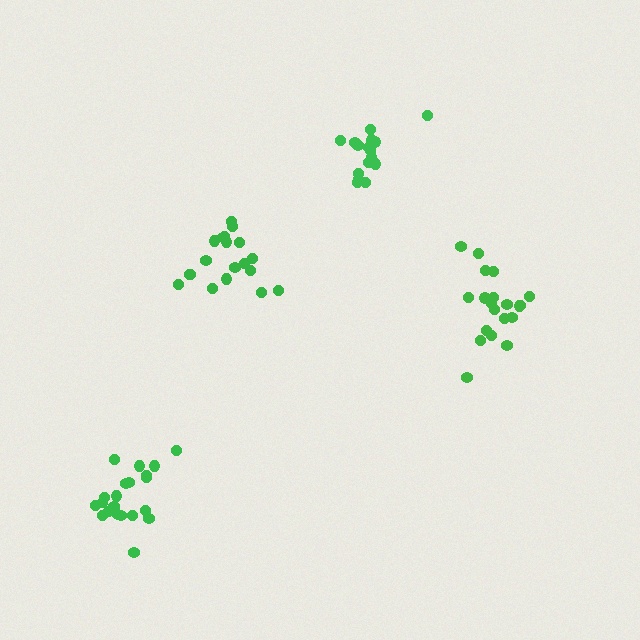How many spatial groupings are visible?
There are 4 spatial groupings.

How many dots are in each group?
Group 1: 19 dots, Group 2: 21 dots, Group 3: 20 dots, Group 4: 17 dots (77 total).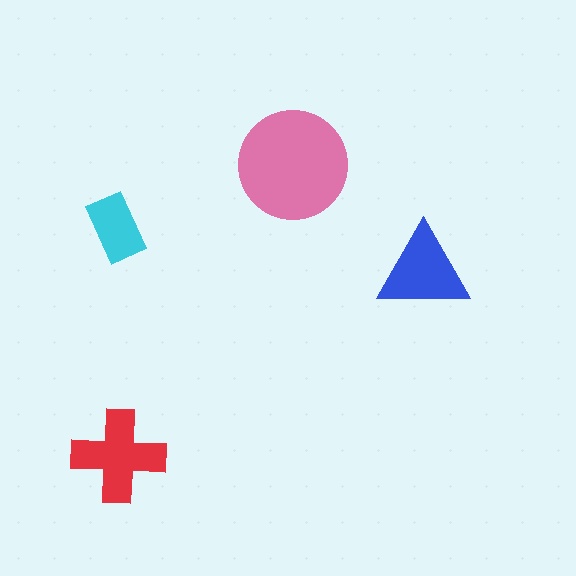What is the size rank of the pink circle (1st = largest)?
1st.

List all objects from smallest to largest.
The cyan rectangle, the blue triangle, the red cross, the pink circle.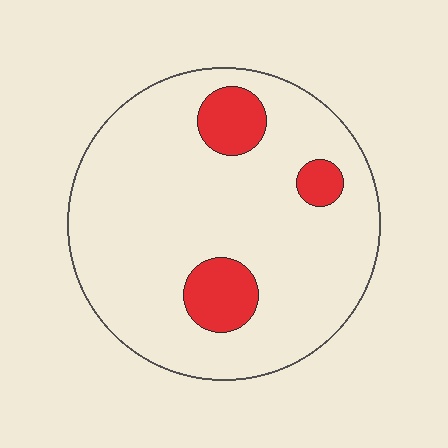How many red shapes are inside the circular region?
3.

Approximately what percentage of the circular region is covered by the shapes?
Approximately 15%.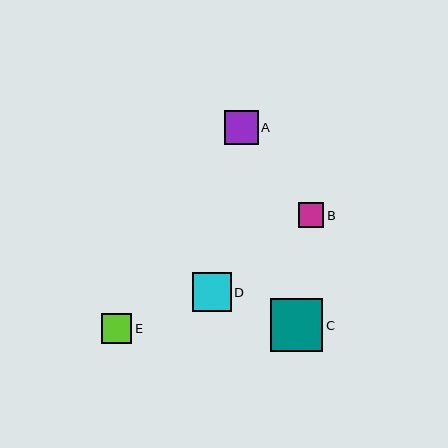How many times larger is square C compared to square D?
Square C is approximately 1.4 times the size of square D.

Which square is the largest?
Square C is the largest with a size of approximately 53 pixels.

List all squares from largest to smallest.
From largest to smallest: C, D, A, E, B.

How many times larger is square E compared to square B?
Square E is approximately 1.2 times the size of square B.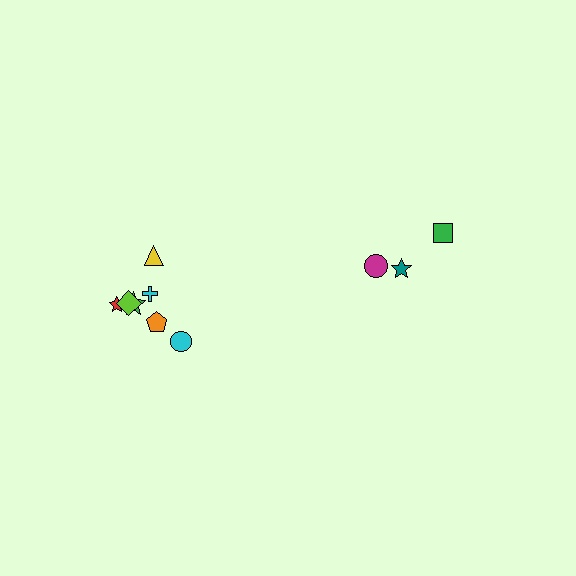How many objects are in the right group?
There are 3 objects.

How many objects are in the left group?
There are 7 objects.